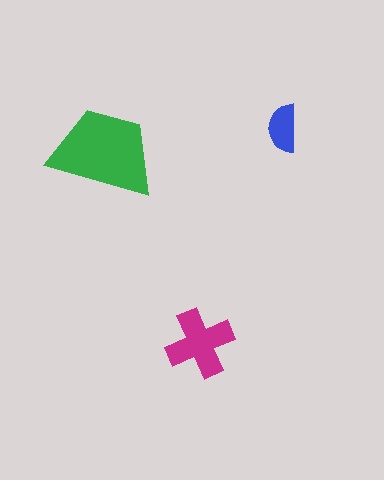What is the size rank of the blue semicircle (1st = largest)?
3rd.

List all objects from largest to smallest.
The green trapezoid, the magenta cross, the blue semicircle.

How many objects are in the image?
There are 3 objects in the image.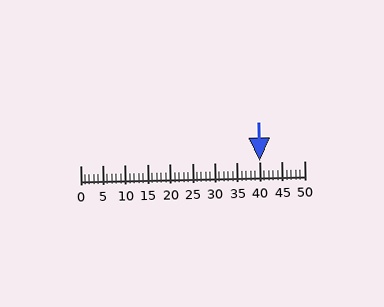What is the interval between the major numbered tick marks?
The major tick marks are spaced 5 units apart.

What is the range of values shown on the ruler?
The ruler shows values from 0 to 50.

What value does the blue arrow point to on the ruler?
The blue arrow points to approximately 40.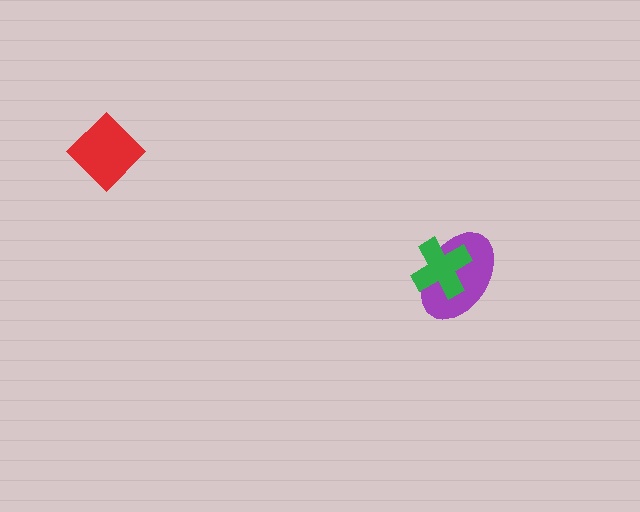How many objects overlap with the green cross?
1 object overlaps with the green cross.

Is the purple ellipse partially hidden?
Yes, it is partially covered by another shape.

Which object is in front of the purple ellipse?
The green cross is in front of the purple ellipse.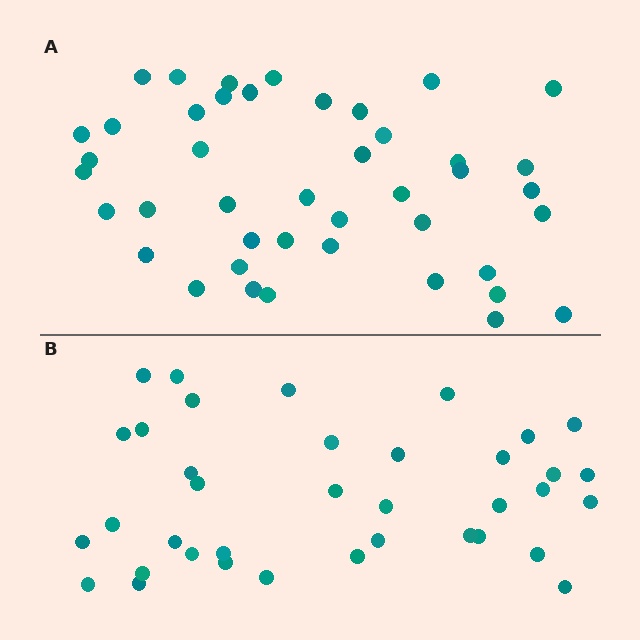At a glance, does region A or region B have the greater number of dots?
Region A (the top region) has more dots.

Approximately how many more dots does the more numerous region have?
Region A has about 6 more dots than region B.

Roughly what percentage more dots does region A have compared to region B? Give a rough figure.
About 15% more.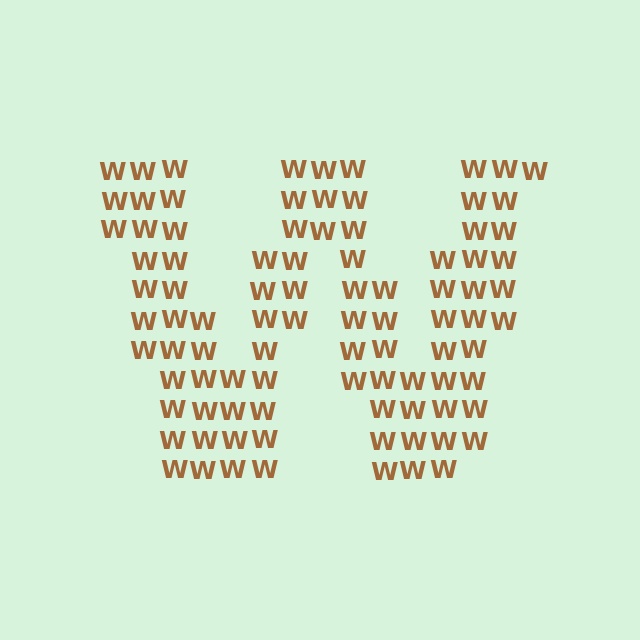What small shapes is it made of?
It is made of small letter W's.